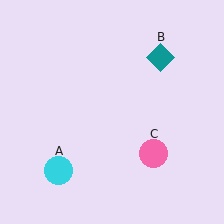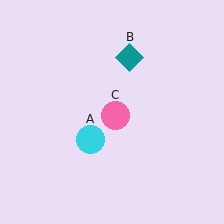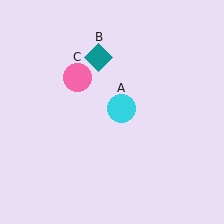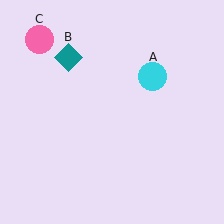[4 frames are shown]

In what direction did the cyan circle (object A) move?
The cyan circle (object A) moved up and to the right.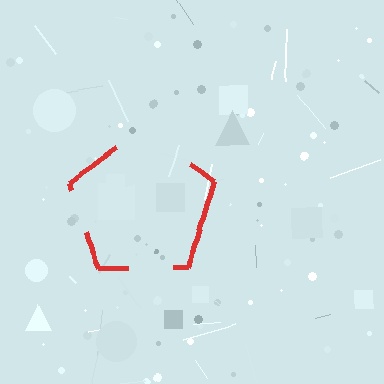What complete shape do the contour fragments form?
The contour fragments form a pentagon.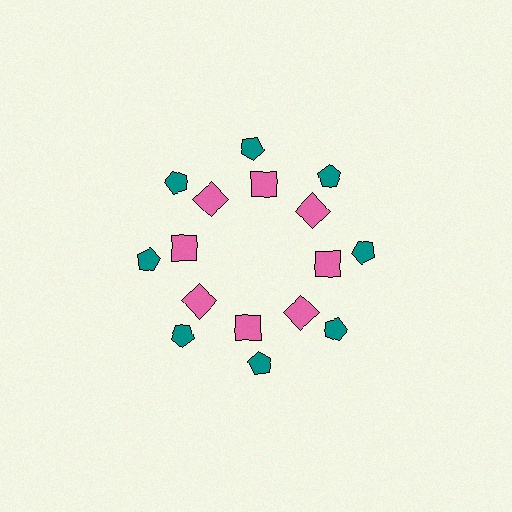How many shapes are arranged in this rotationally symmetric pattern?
There are 16 shapes, arranged in 8 groups of 2.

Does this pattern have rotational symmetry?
Yes, this pattern has 8-fold rotational symmetry. It looks the same after rotating 45 degrees around the center.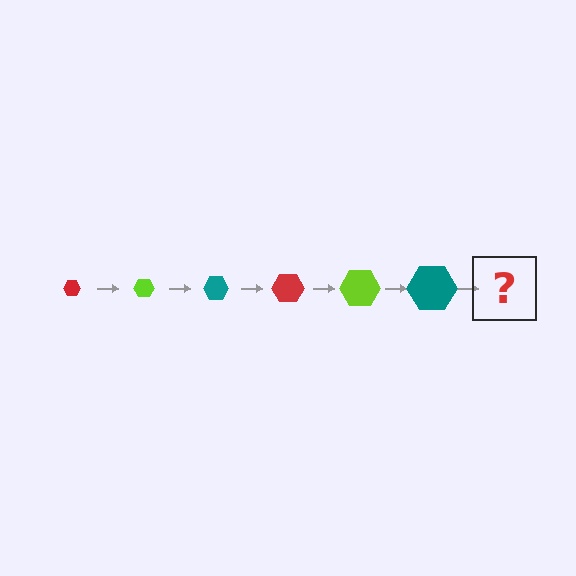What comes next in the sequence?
The next element should be a red hexagon, larger than the previous one.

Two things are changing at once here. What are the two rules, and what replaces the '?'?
The two rules are that the hexagon grows larger each step and the color cycles through red, lime, and teal. The '?' should be a red hexagon, larger than the previous one.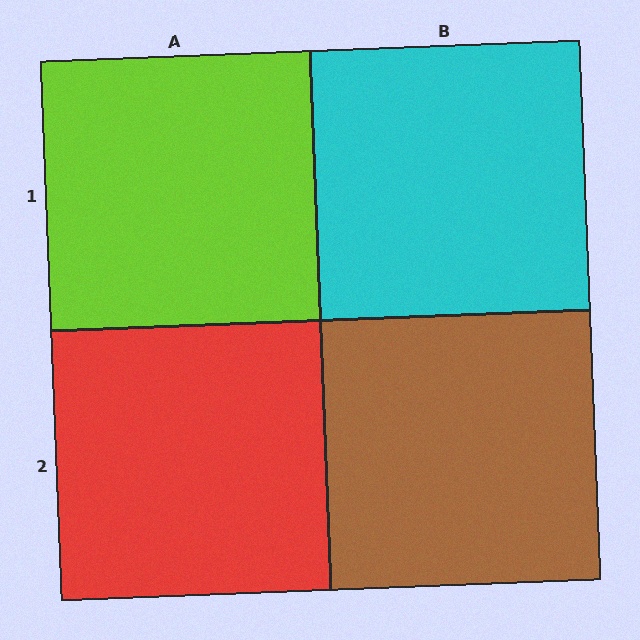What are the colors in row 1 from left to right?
Lime, cyan.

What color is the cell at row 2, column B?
Brown.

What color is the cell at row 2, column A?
Red.